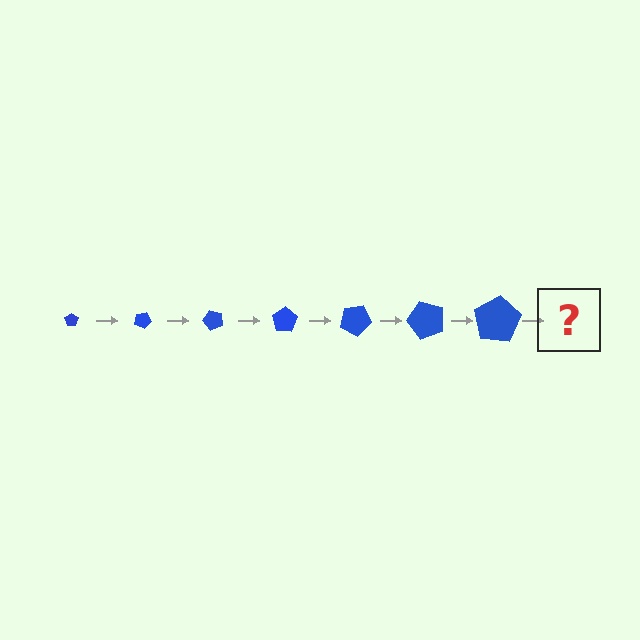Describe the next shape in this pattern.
It should be a pentagon, larger than the previous one and rotated 175 degrees from the start.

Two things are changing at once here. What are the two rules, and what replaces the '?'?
The two rules are that the pentagon grows larger each step and it rotates 25 degrees each step. The '?' should be a pentagon, larger than the previous one and rotated 175 degrees from the start.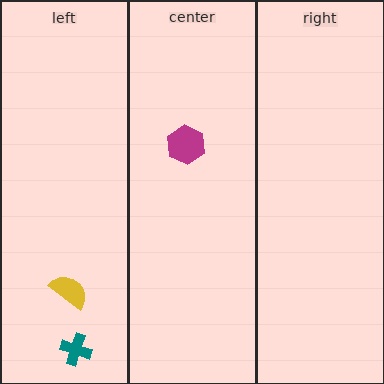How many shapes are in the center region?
1.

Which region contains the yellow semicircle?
The left region.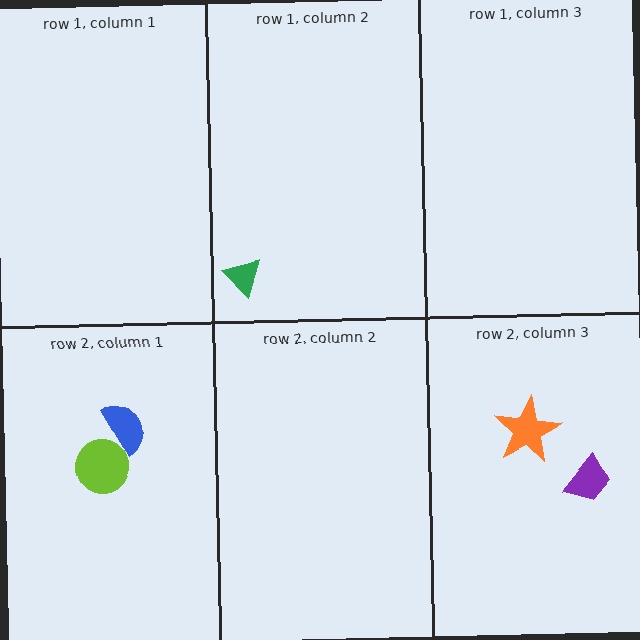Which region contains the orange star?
The row 2, column 3 region.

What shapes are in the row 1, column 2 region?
The green triangle.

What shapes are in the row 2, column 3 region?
The purple trapezoid, the orange star.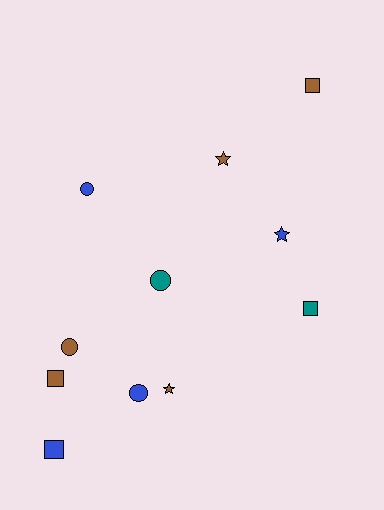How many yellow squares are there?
There are no yellow squares.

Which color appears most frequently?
Brown, with 5 objects.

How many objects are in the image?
There are 11 objects.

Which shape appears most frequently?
Square, with 4 objects.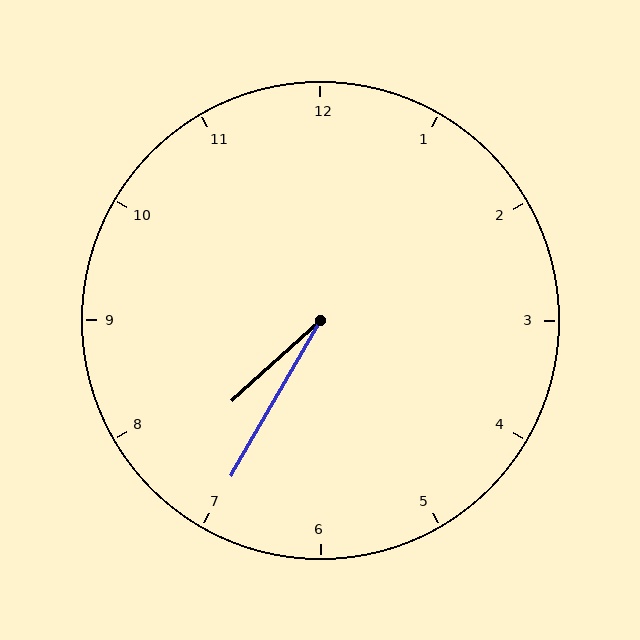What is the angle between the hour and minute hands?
Approximately 18 degrees.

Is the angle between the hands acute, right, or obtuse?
It is acute.